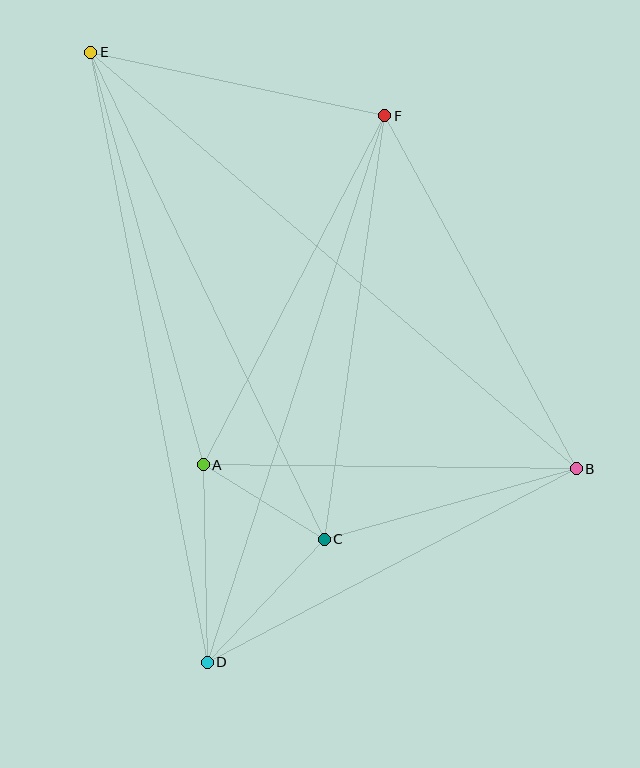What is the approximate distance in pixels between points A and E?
The distance between A and E is approximately 428 pixels.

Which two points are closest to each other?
Points A and C are closest to each other.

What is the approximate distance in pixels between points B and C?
The distance between B and C is approximately 262 pixels.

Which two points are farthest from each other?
Points B and E are farthest from each other.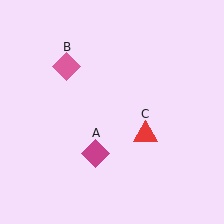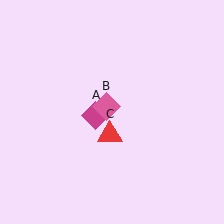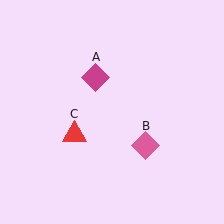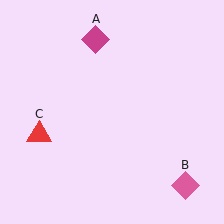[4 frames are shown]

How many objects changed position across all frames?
3 objects changed position: magenta diamond (object A), pink diamond (object B), red triangle (object C).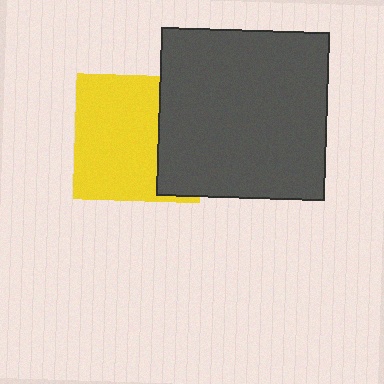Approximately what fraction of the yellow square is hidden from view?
Roughly 33% of the yellow square is hidden behind the dark gray square.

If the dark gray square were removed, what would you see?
You would see the complete yellow square.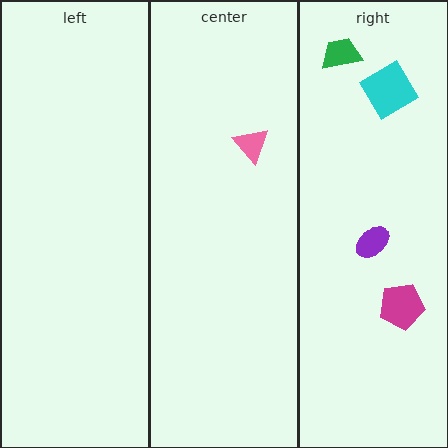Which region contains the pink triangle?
The center region.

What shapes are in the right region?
The purple ellipse, the cyan diamond, the green trapezoid, the magenta pentagon.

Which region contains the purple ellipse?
The right region.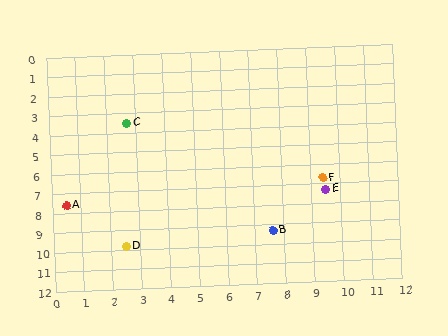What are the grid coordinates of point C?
Point C is at approximately (2.7, 3.5).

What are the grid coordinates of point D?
Point D is at approximately (2.5, 9.8).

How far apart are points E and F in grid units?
Points E and F are about 0.6 grid units apart.